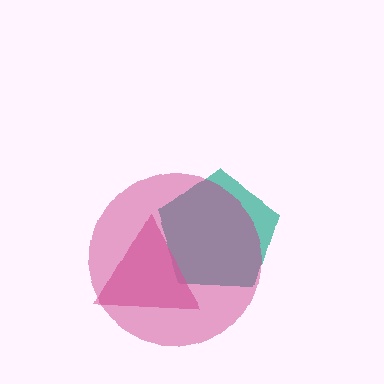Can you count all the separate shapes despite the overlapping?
Yes, there are 3 separate shapes.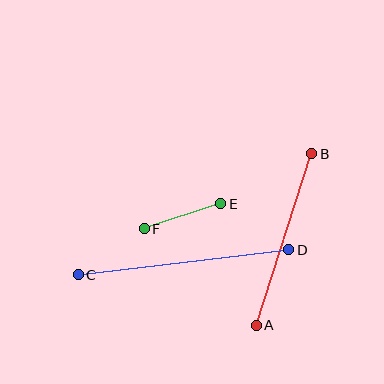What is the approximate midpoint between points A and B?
The midpoint is at approximately (284, 240) pixels.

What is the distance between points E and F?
The distance is approximately 81 pixels.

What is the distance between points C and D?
The distance is approximately 212 pixels.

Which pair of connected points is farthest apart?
Points C and D are farthest apart.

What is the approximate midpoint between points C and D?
The midpoint is at approximately (184, 262) pixels.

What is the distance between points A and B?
The distance is approximately 180 pixels.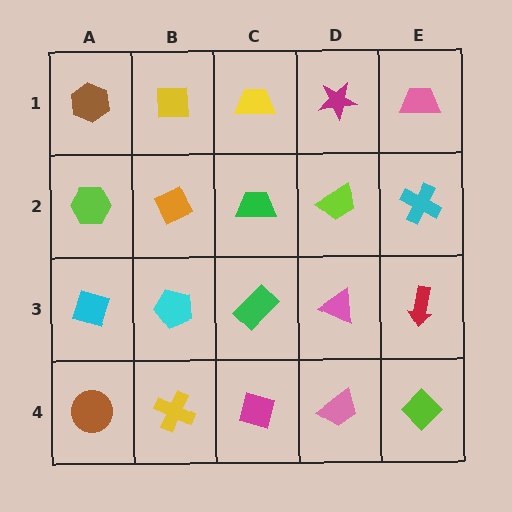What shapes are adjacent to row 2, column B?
A yellow square (row 1, column B), a cyan pentagon (row 3, column B), a lime hexagon (row 2, column A), a green trapezoid (row 2, column C).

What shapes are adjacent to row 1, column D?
A lime trapezoid (row 2, column D), a yellow trapezoid (row 1, column C), a pink trapezoid (row 1, column E).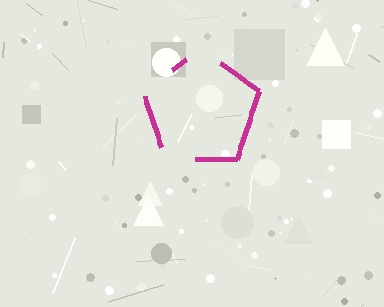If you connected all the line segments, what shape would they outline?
They would outline a pentagon.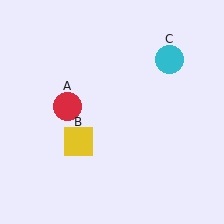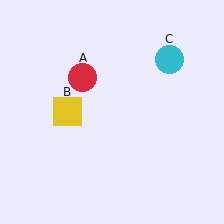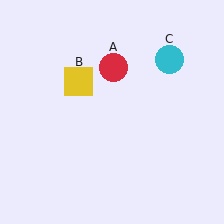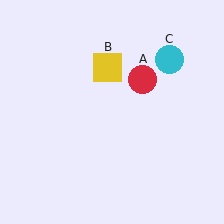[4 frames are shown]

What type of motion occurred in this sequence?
The red circle (object A), yellow square (object B) rotated clockwise around the center of the scene.